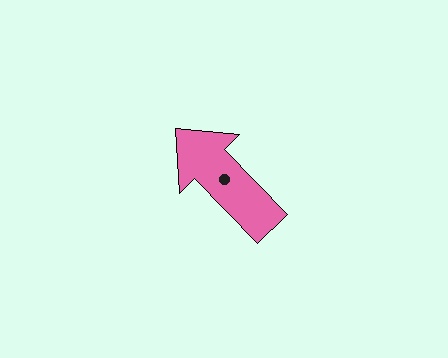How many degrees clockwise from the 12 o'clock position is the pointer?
Approximately 316 degrees.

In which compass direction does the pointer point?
Northwest.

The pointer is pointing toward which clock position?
Roughly 11 o'clock.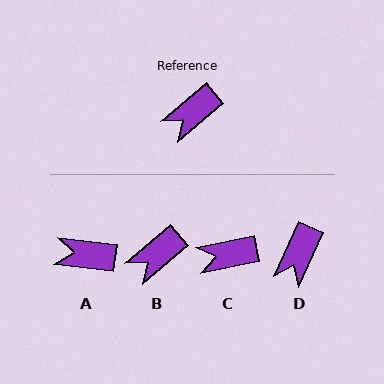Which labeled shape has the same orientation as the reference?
B.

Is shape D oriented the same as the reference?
No, it is off by about 25 degrees.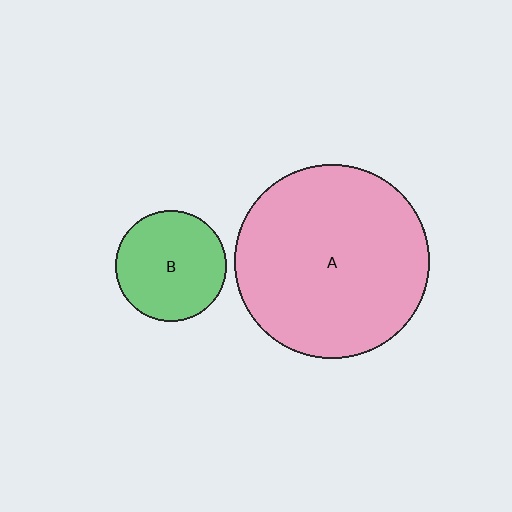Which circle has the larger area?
Circle A (pink).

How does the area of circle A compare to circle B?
Approximately 3.1 times.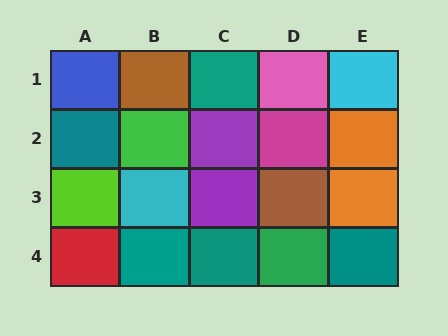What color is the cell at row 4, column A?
Red.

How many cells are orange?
2 cells are orange.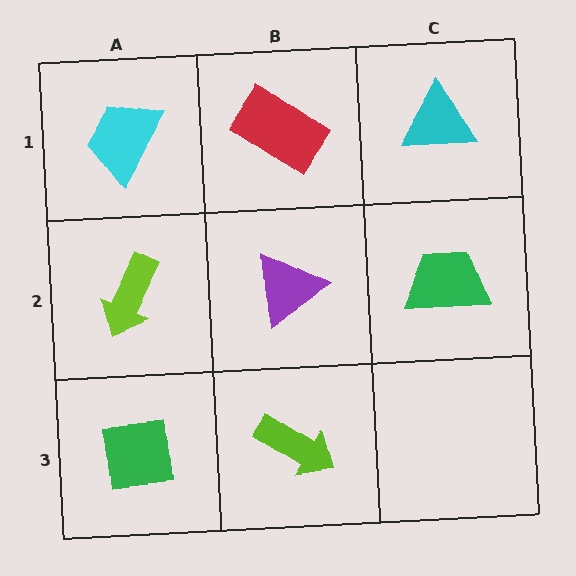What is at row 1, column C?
A cyan triangle.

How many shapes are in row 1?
3 shapes.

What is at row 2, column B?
A purple triangle.